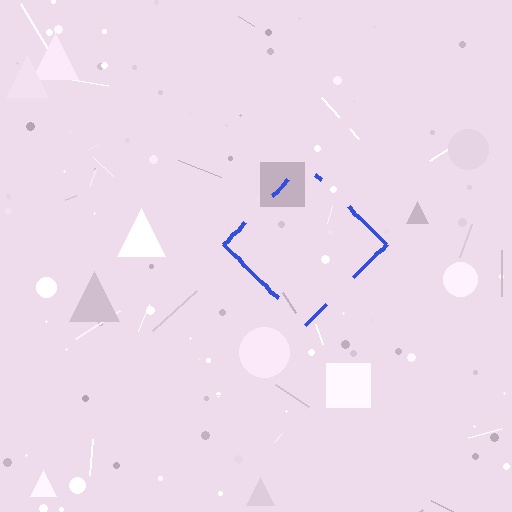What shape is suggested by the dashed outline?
The dashed outline suggests a diamond.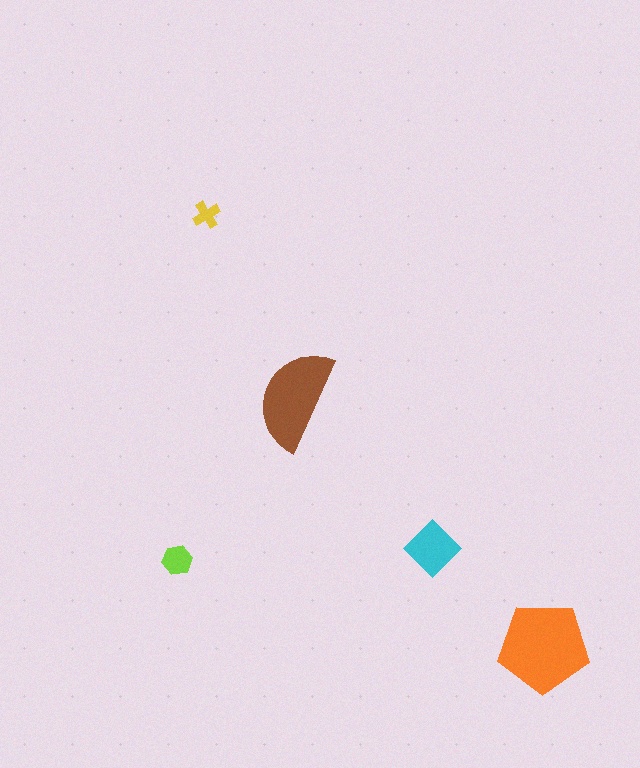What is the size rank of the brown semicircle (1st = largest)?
2nd.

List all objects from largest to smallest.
The orange pentagon, the brown semicircle, the cyan diamond, the lime hexagon, the yellow cross.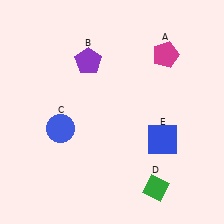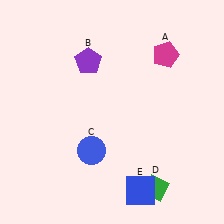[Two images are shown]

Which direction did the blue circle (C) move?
The blue circle (C) moved right.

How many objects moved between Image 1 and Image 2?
2 objects moved between the two images.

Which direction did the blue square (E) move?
The blue square (E) moved down.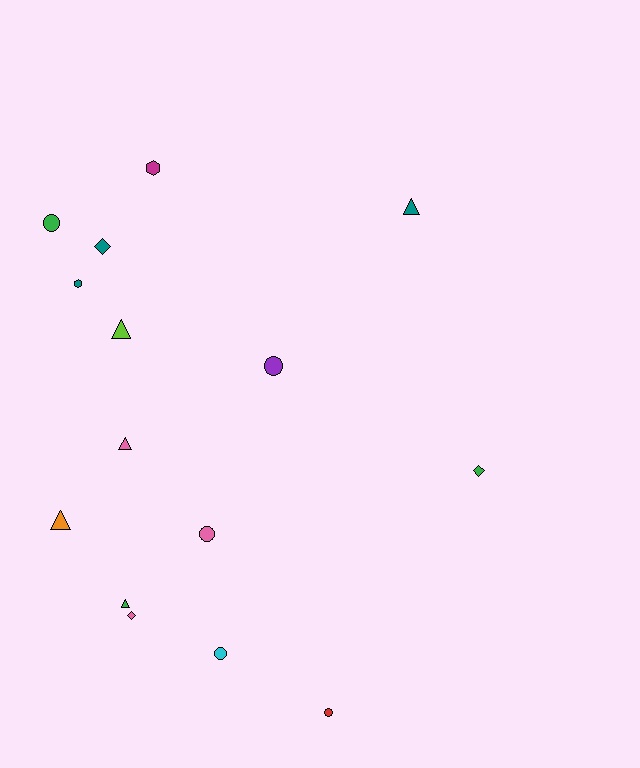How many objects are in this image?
There are 15 objects.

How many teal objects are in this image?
There are 3 teal objects.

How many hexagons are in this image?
There are 2 hexagons.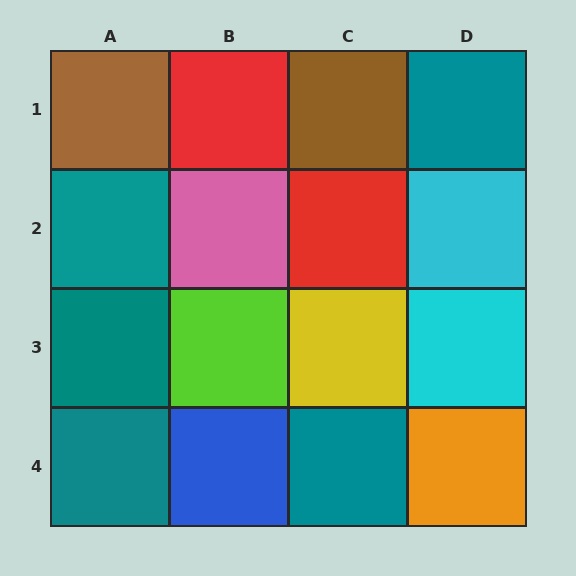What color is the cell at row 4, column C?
Teal.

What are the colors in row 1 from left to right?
Brown, red, brown, teal.